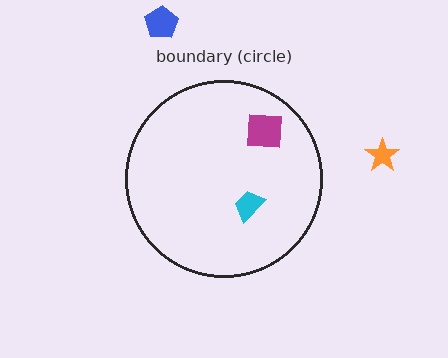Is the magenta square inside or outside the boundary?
Inside.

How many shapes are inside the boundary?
2 inside, 2 outside.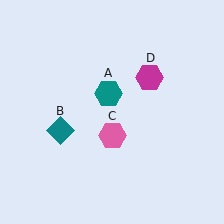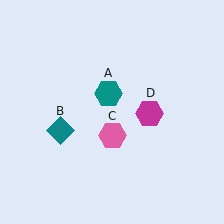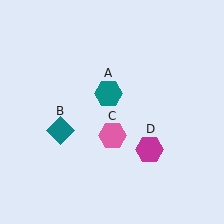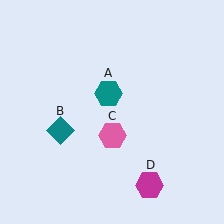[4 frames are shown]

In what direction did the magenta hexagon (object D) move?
The magenta hexagon (object D) moved down.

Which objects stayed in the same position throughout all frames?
Teal hexagon (object A) and teal diamond (object B) and pink hexagon (object C) remained stationary.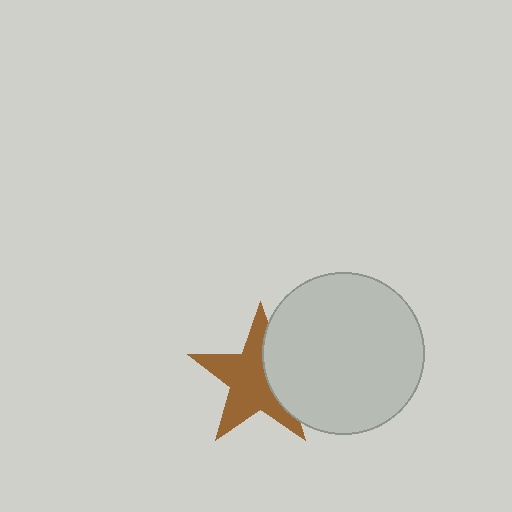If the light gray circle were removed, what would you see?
You would see the complete brown star.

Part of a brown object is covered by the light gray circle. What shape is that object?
It is a star.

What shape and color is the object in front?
The object in front is a light gray circle.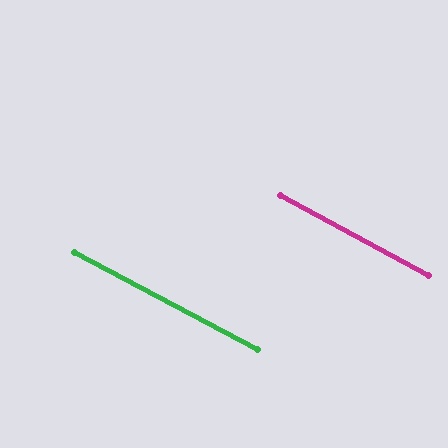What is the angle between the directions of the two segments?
Approximately 0 degrees.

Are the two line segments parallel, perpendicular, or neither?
Parallel — their directions differ by only 0.3°.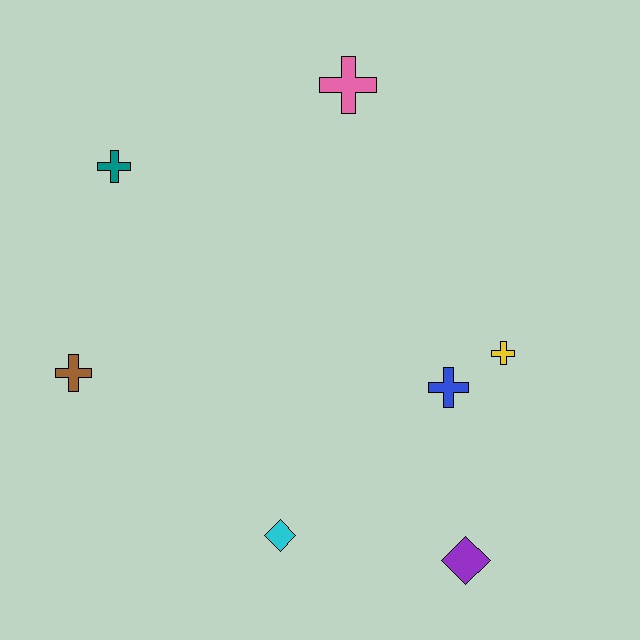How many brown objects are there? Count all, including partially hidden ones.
There is 1 brown object.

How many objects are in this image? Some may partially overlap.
There are 7 objects.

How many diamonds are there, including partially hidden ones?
There are 2 diamonds.